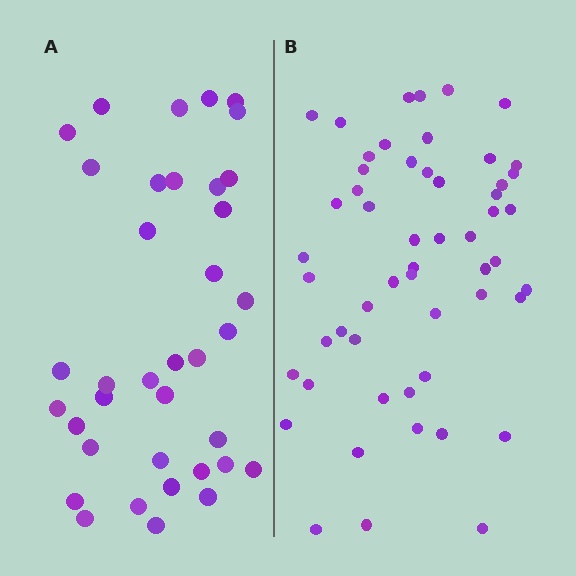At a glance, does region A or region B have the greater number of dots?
Region B (the right region) has more dots.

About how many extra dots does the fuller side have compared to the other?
Region B has approximately 15 more dots than region A.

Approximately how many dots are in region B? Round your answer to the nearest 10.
About 50 dots. (The exact count is 54, which rounds to 50.)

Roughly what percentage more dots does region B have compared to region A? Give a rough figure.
About 45% more.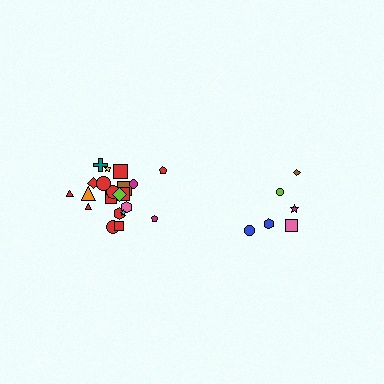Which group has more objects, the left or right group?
The left group.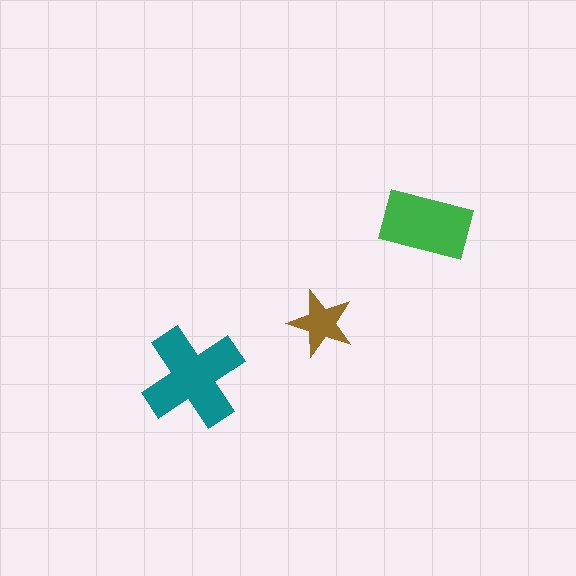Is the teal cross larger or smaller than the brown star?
Larger.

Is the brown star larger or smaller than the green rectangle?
Smaller.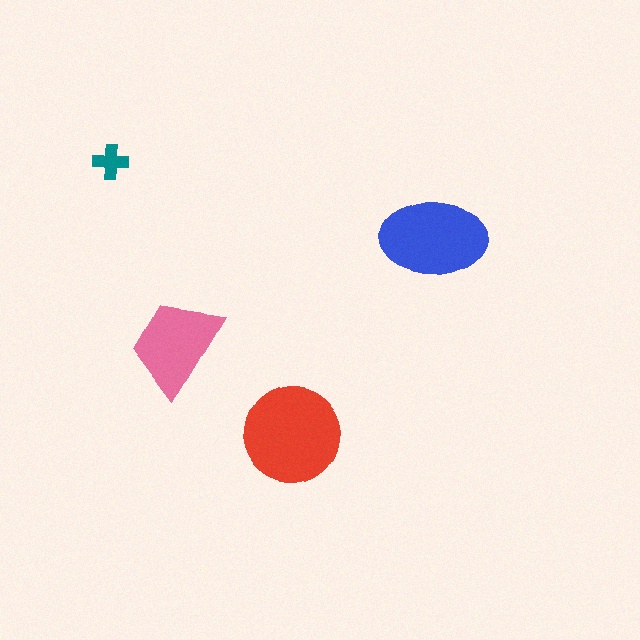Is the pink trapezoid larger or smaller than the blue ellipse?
Smaller.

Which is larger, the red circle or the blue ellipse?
The red circle.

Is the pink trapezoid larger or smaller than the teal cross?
Larger.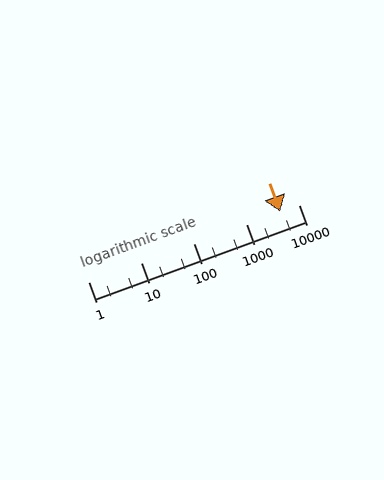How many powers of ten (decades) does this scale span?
The scale spans 4 decades, from 1 to 10000.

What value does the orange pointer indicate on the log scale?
The pointer indicates approximately 4500.